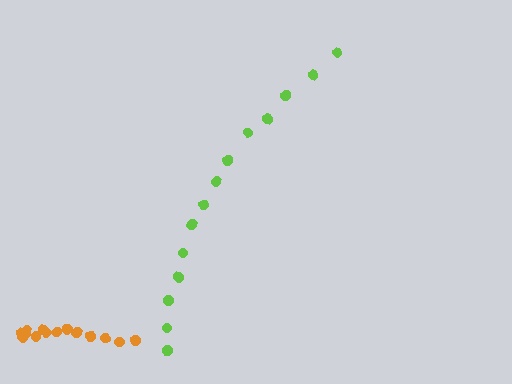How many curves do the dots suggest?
There are 2 distinct paths.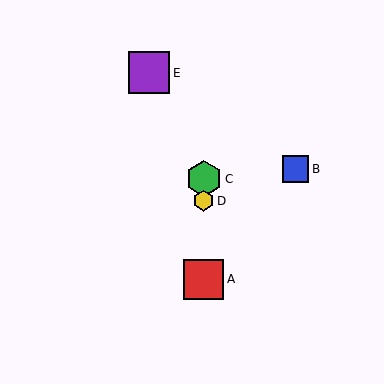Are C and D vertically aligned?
Yes, both are at x≈204.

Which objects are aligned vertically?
Objects A, C, D are aligned vertically.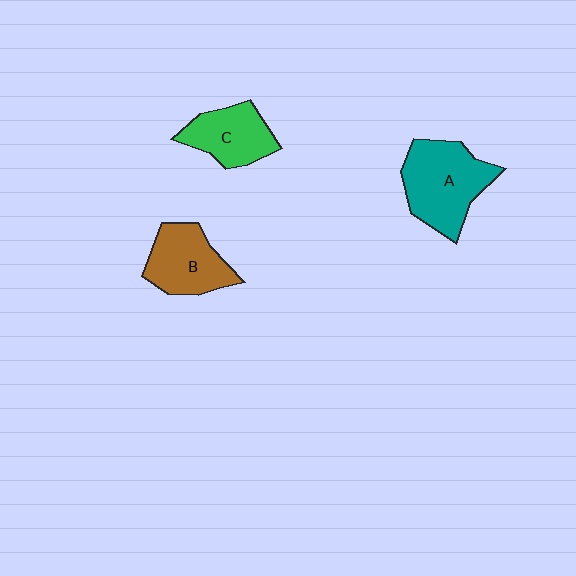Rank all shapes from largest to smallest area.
From largest to smallest: A (teal), B (brown), C (green).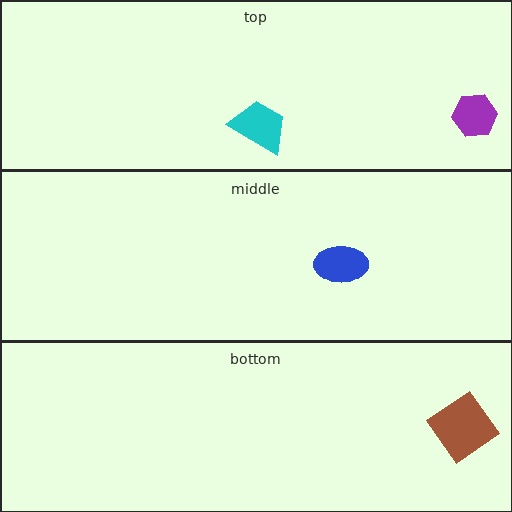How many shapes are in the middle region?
1.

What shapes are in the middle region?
The blue ellipse.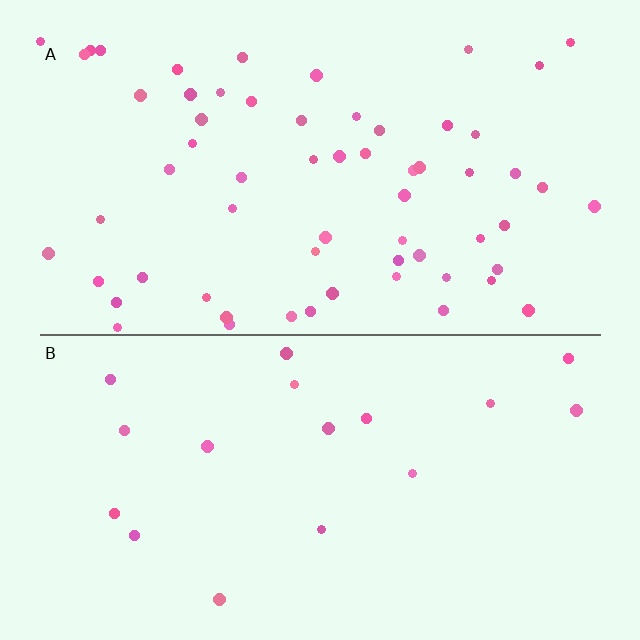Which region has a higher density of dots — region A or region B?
A (the top).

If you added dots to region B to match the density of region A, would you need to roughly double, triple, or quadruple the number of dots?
Approximately quadruple.